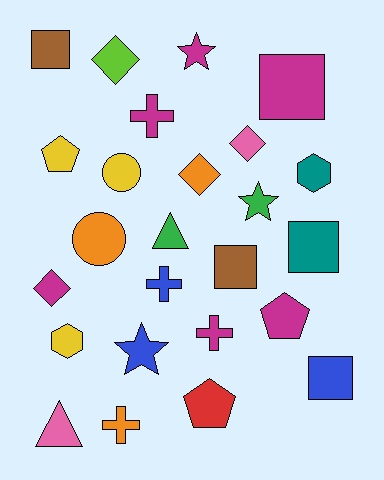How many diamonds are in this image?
There are 4 diamonds.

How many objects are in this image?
There are 25 objects.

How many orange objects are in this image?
There are 3 orange objects.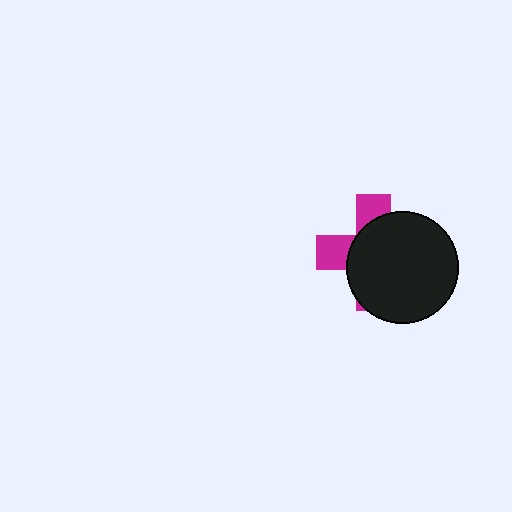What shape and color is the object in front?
The object in front is a black circle.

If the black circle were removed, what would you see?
You would see the complete magenta cross.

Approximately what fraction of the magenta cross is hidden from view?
Roughly 69% of the magenta cross is hidden behind the black circle.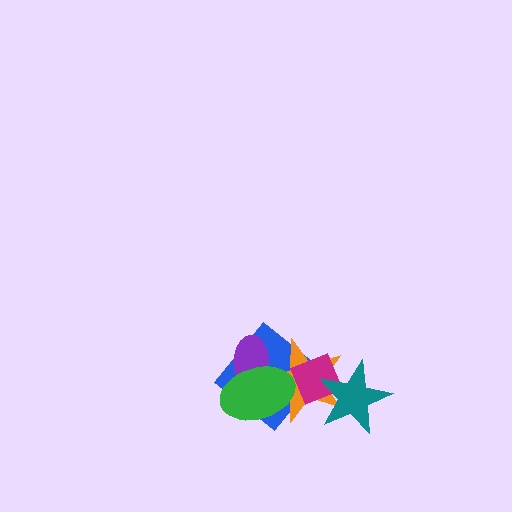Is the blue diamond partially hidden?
Yes, it is partially covered by another shape.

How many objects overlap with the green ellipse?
3 objects overlap with the green ellipse.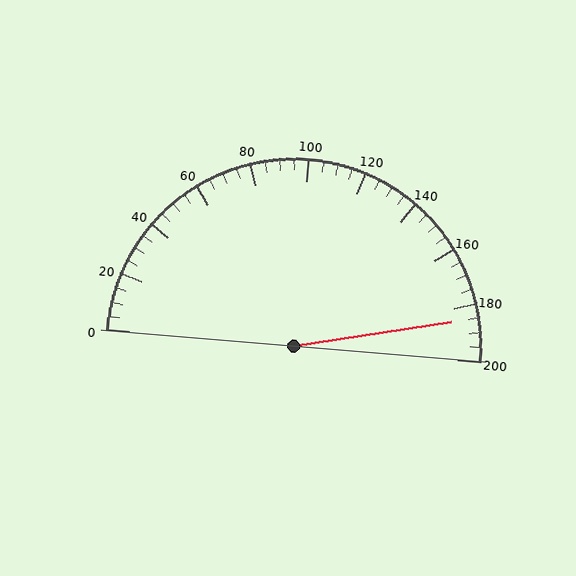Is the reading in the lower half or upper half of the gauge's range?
The reading is in the upper half of the range (0 to 200).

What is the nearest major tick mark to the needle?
The nearest major tick mark is 180.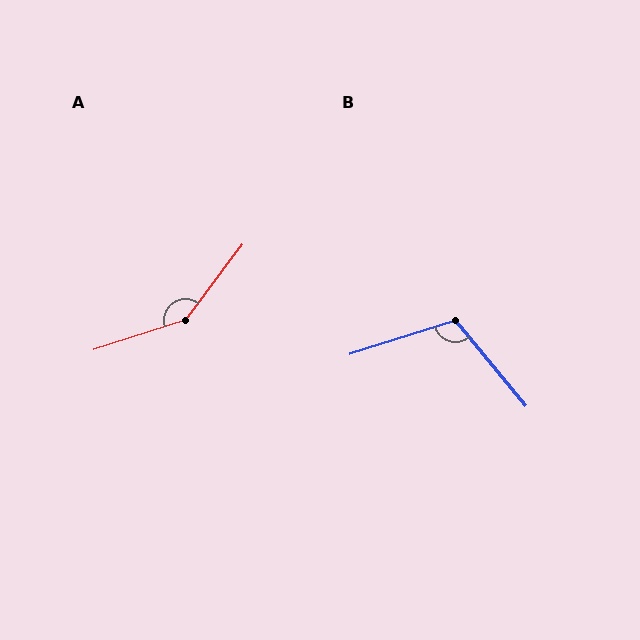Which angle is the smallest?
B, at approximately 112 degrees.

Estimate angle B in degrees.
Approximately 112 degrees.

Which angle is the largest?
A, at approximately 145 degrees.